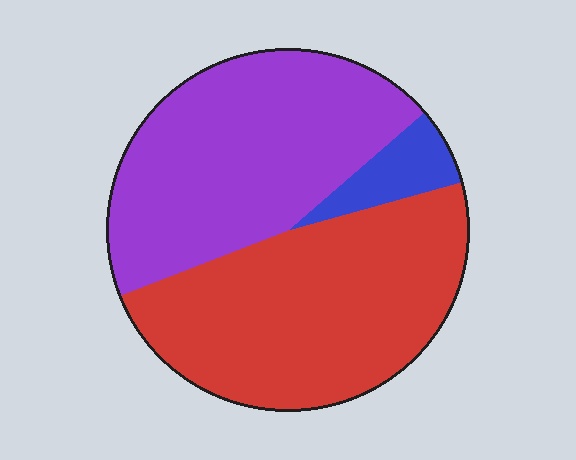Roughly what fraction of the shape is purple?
Purple covers 45% of the shape.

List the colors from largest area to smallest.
From largest to smallest: red, purple, blue.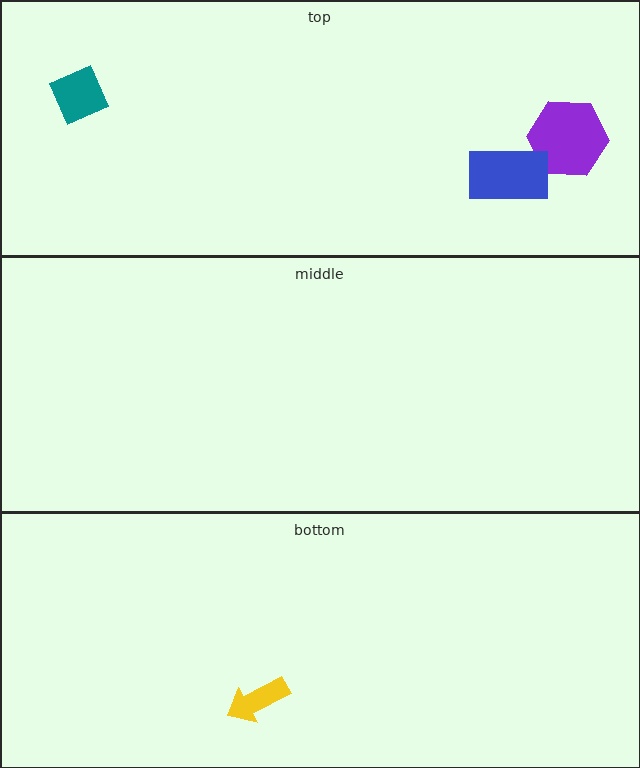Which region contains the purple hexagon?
The top region.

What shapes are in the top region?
The purple hexagon, the blue rectangle, the teal diamond.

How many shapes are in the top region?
3.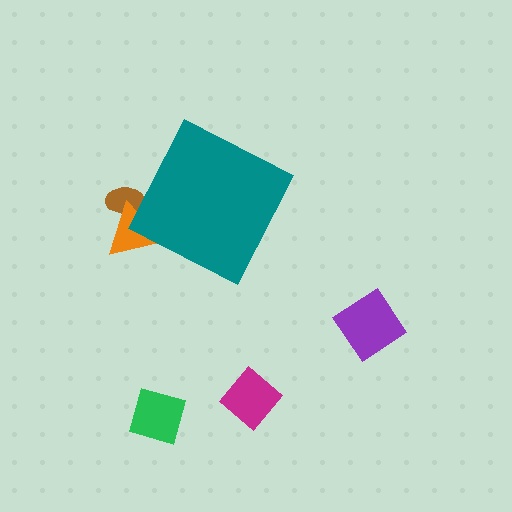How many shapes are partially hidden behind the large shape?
2 shapes are partially hidden.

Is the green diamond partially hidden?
No, the green diamond is fully visible.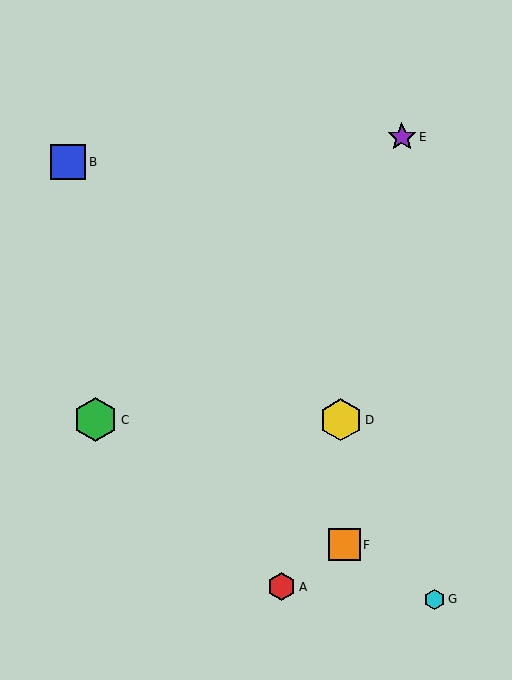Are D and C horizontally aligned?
Yes, both are at y≈420.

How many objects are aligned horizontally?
2 objects (C, D) are aligned horizontally.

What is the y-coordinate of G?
Object G is at y≈599.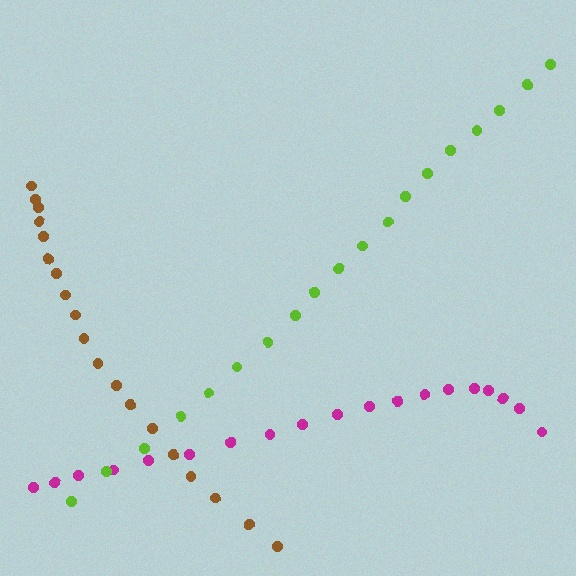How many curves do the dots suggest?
There are 3 distinct paths.